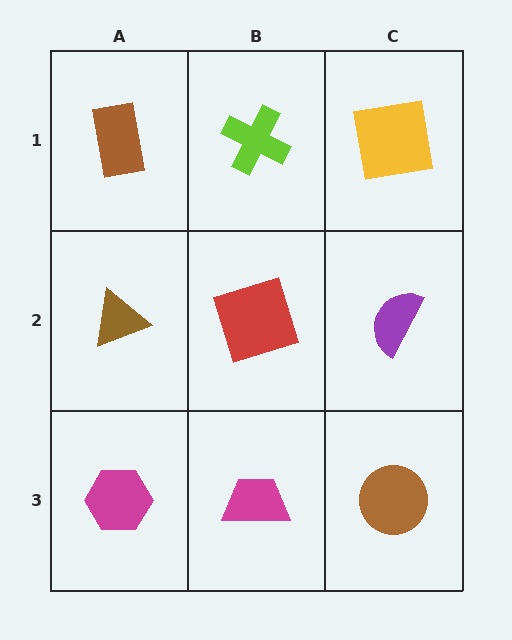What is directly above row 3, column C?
A purple semicircle.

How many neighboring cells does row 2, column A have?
3.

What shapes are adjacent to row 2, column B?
A lime cross (row 1, column B), a magenta trapezoid (row 3, column B), a brown triangle (row 2, column A), a purple semicircle (row 2, column C).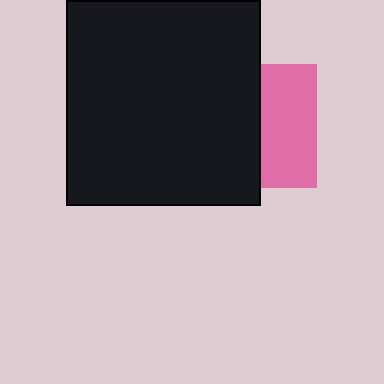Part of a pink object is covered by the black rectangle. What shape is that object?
It is a square.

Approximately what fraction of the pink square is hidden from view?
Roughly 56% of the pink square is hidden behind the black rectangle.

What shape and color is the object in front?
The object in front is a black rectangle.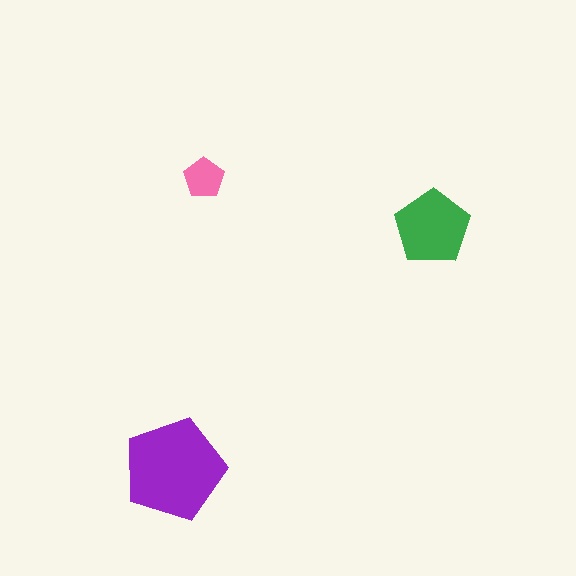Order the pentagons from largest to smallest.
the purple one, the green one, the pink one.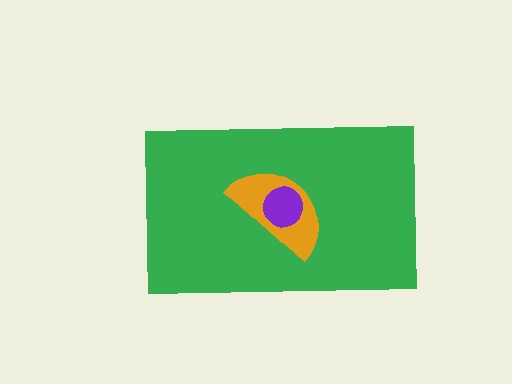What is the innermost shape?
The purple circle.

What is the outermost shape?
The green rectangle.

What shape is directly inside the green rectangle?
The orange semicircle.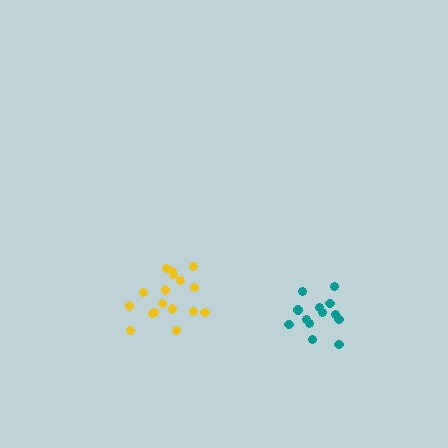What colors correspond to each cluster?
The clusters are colored: teal, yellow.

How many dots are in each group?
Group 1: 13 dots, Group 2: 17 dots (30 total).